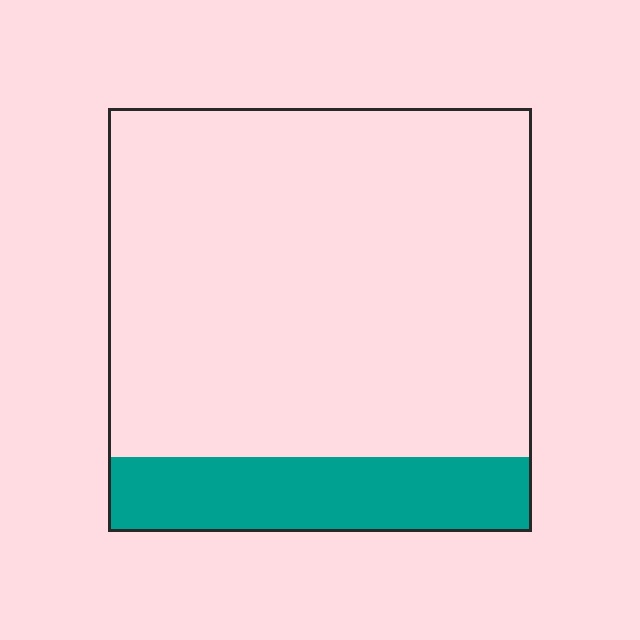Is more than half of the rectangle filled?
No.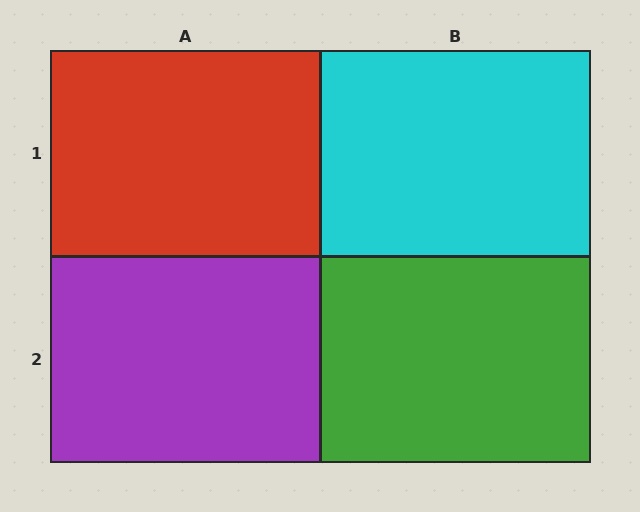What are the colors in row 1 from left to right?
Red, cyan.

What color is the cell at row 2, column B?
Green.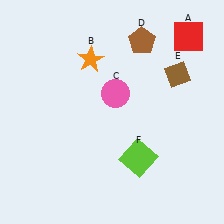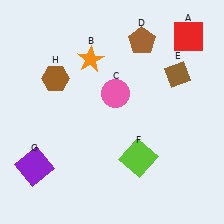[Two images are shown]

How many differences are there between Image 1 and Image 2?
There are 2 differences between the two images.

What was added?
A purple square (G), a brown hexagon (H) were added in Image 2.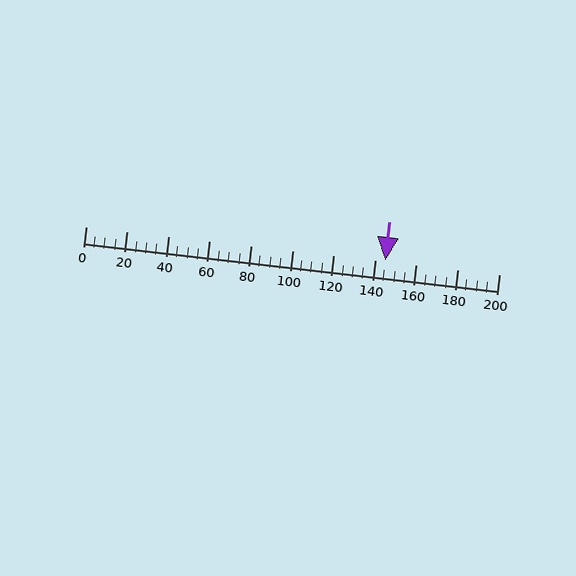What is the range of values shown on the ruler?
The ruler shows values from 0 to 200.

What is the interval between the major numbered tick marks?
The major tick marks are spaced 20 units apart.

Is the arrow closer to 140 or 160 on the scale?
The arrow is closer to 140.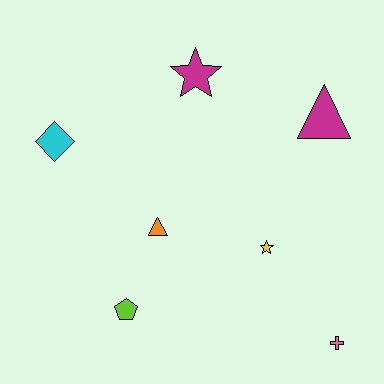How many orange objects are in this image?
There is 1 orange object.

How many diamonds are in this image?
There is 1 diamond.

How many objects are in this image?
There are 7 objects.